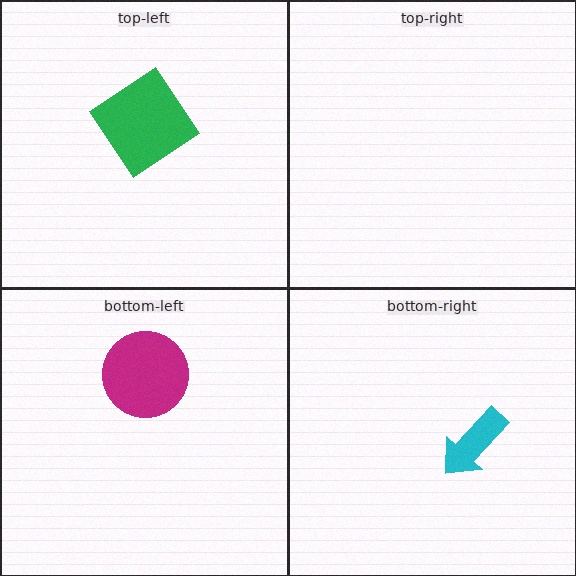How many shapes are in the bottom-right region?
1.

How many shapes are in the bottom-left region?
1.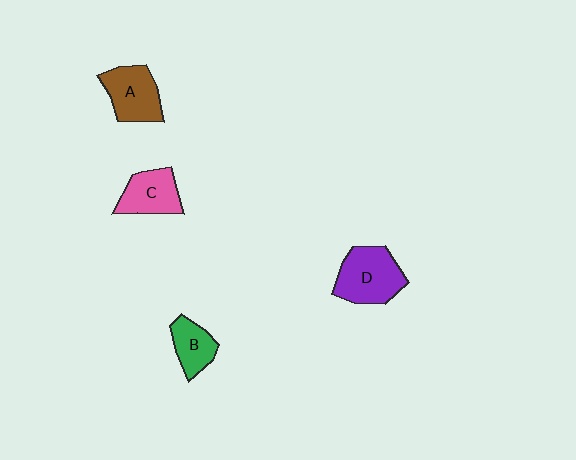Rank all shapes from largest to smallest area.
From largest to smallest: D (purple), A (brown), C (pink), B (green).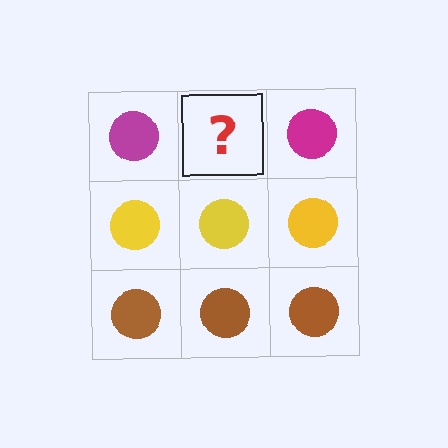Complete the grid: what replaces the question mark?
The question mark should be replaced with a magenta circle.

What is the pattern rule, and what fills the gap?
The rule is that each row has a consistent color. The gap should be filled with a magenta circle.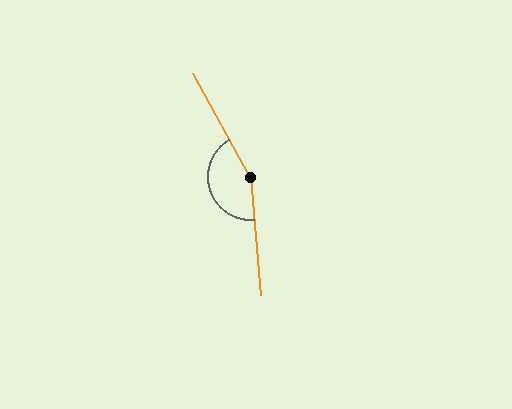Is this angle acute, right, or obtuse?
It is obtuse.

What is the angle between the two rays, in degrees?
Approximately 156 degrees.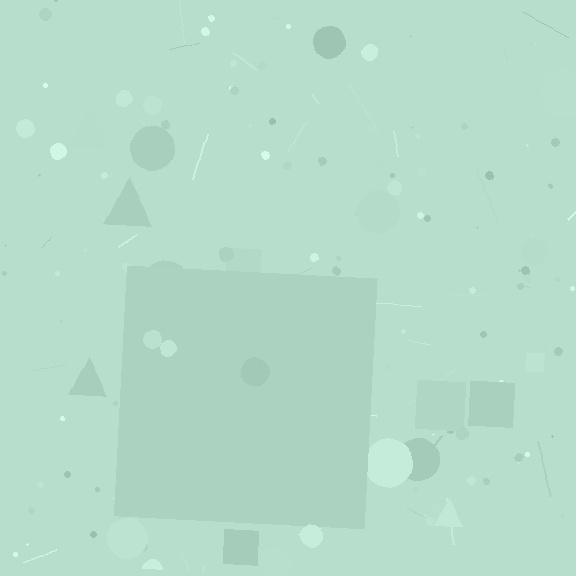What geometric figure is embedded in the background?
A square is embedded in the background.